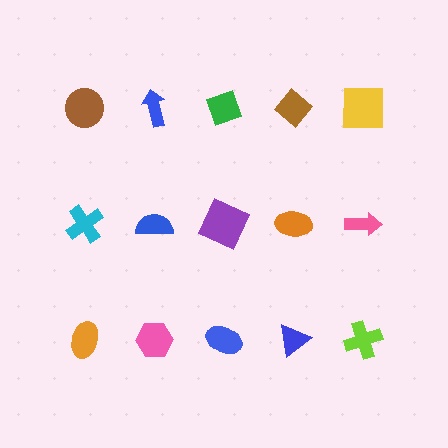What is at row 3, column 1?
An orange ellipse.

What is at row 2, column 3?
A purple square.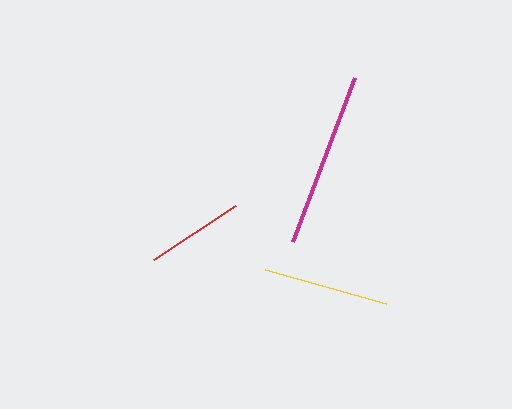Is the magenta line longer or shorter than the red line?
The magenta line is longer than the red line.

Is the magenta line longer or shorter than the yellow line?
The magenta line is longer than the yellow line.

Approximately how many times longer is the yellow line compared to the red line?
The yellow line is approximately 1.3 times the length of the red line.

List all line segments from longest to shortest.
From longest to shortest: magenta, yellow, red.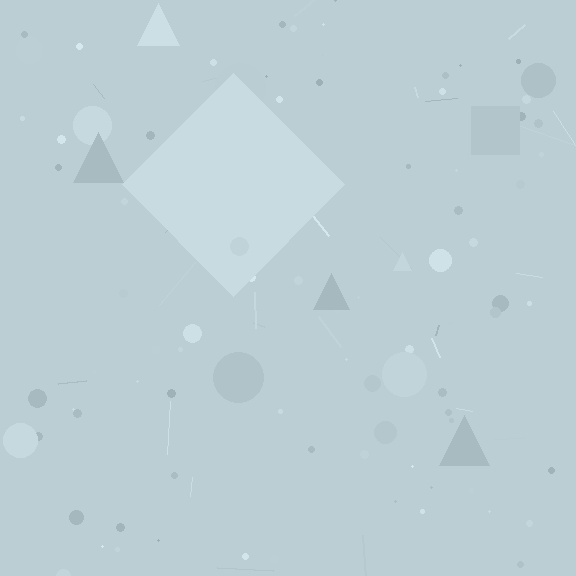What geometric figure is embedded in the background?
A diamond is embedded in the background.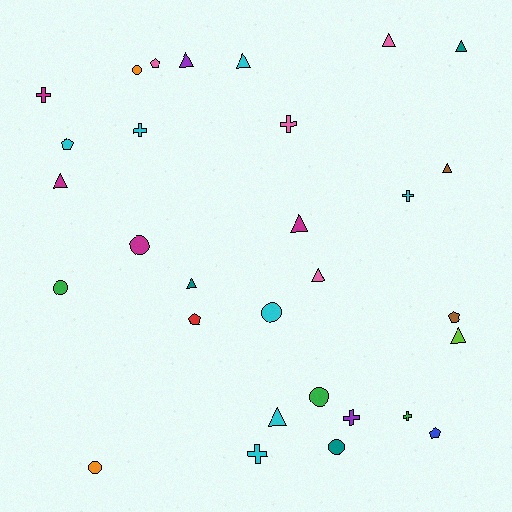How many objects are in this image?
There are 30 objects.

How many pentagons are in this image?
There are 5 pentagons.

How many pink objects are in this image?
There are 4 pink objects.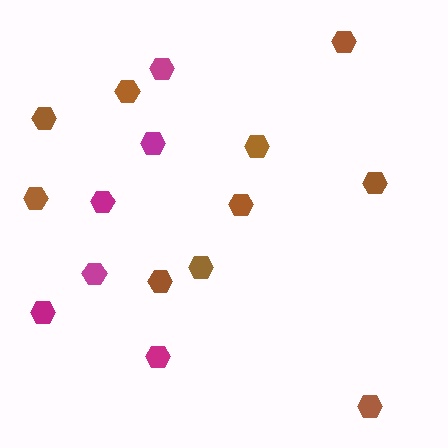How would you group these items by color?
There are 2 groups: one group of magenta hexagons (6) and one group of brown hexagons (10).